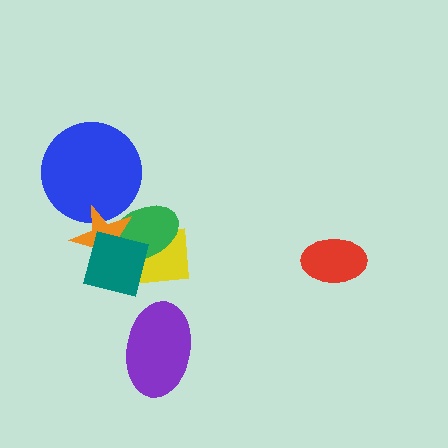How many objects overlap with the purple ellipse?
0 objects overlap with the purple ellipse.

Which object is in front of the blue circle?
The orange star is in front of the blue circle.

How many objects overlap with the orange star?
3 objects overlap with the orange star.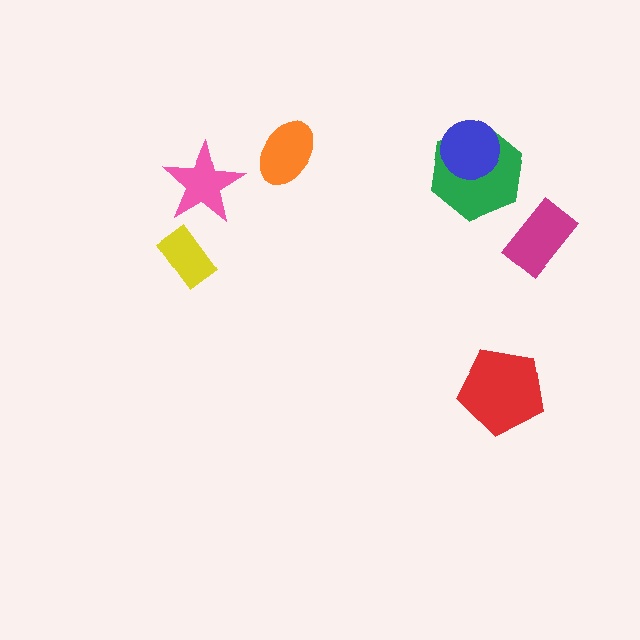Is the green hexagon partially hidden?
Yes, it is partially covered by another shape.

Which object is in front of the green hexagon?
The blue circle is in front of the green hexagon.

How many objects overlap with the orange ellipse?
0 objects overlap with the orange ellipse.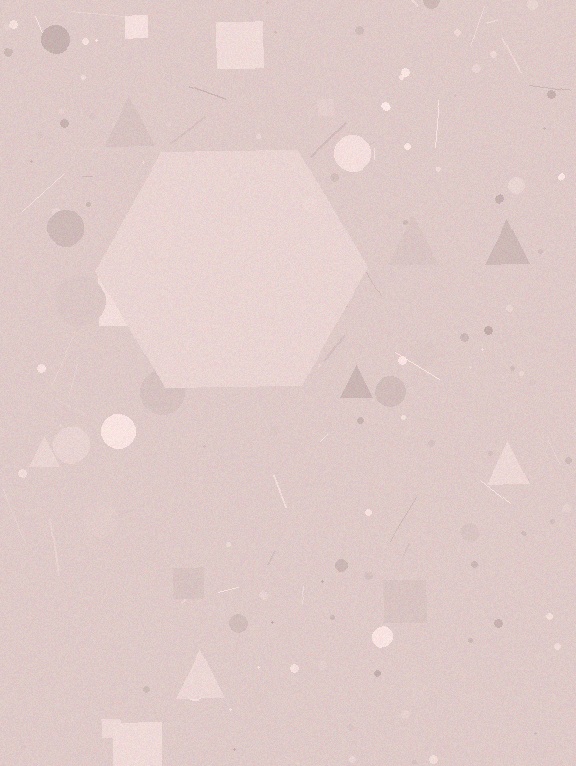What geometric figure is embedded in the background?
A hexagon is embedded in the background.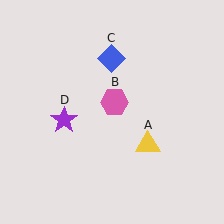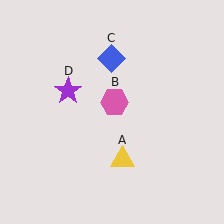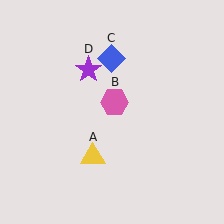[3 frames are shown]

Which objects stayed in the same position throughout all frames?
Pink hexagon (object B) and blue diamond (object C) remained stationary.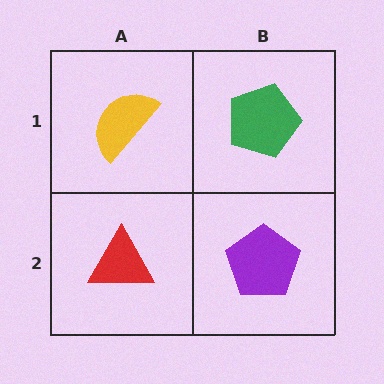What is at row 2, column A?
A red triangle.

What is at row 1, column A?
A yellow semicircle.